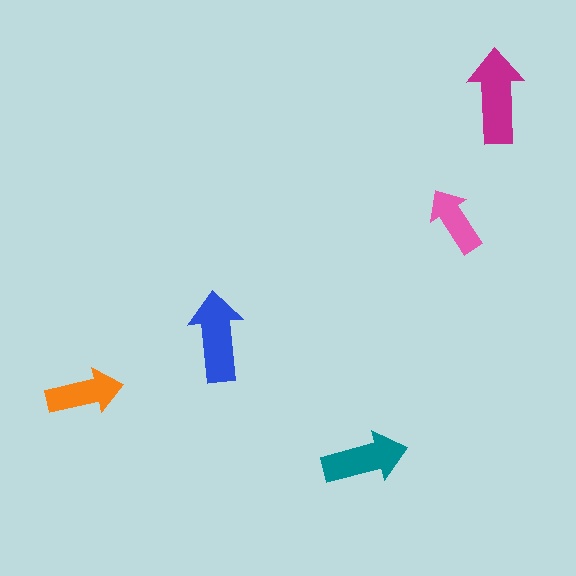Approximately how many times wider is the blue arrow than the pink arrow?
About 1.5 times wider.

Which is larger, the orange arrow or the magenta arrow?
The magenta one.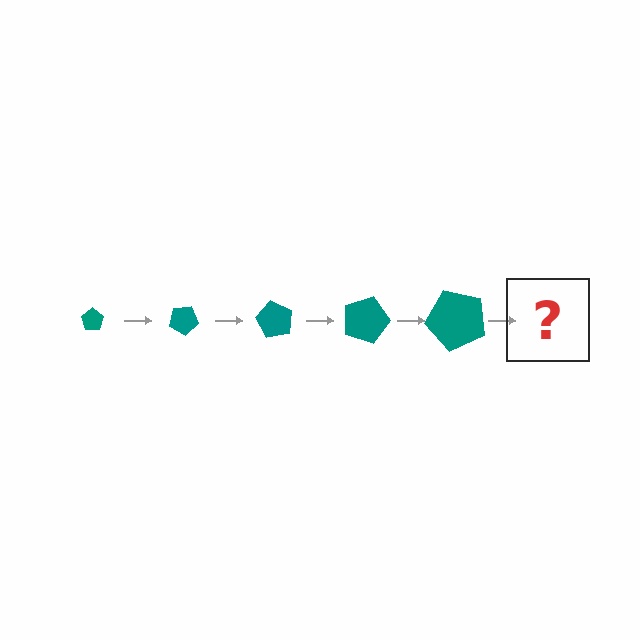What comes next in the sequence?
The next element should be a pentagon, larger than the previous one and rotated 150 degrees from the start.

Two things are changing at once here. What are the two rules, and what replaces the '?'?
The two rules are that the pentagon grows larger each step and it rotates 30 degrees each step. The '?' should be a pentagon, larger than the previous one and rotated 150 degrees from the start.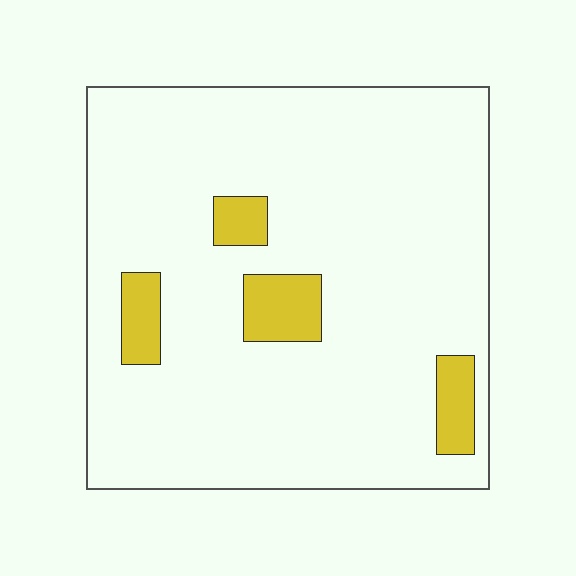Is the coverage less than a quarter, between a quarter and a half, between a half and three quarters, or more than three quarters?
Less than a quarter.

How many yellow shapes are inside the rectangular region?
4.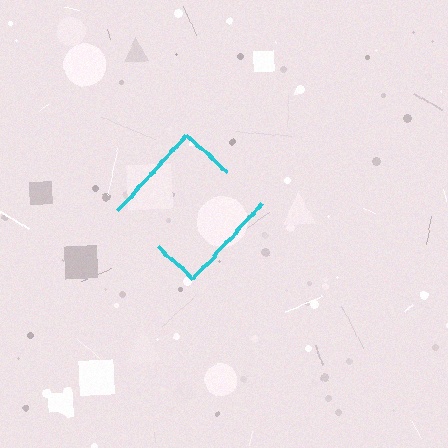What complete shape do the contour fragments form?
The contour fragments form a diamond.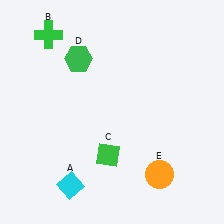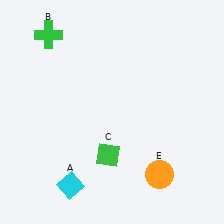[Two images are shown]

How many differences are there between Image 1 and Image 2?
There is 1 difference between the two images.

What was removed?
The green hexagon (D) was removed in Image 2.